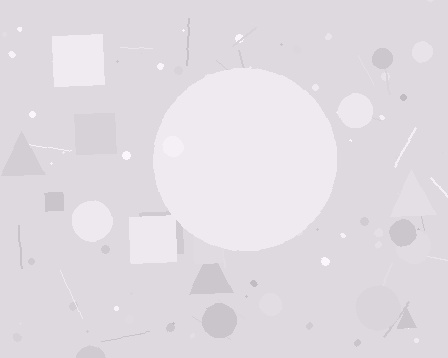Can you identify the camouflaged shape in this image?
The camouflaged shape is a circle.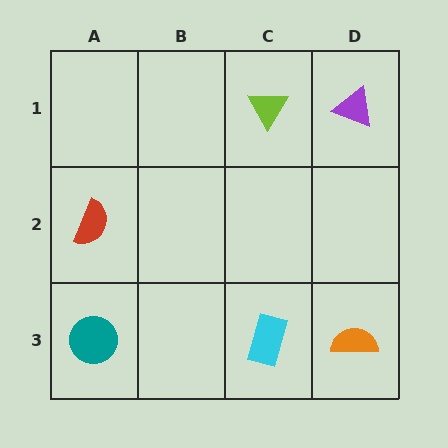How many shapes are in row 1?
2 shapes.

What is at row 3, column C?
A cyan rectangle.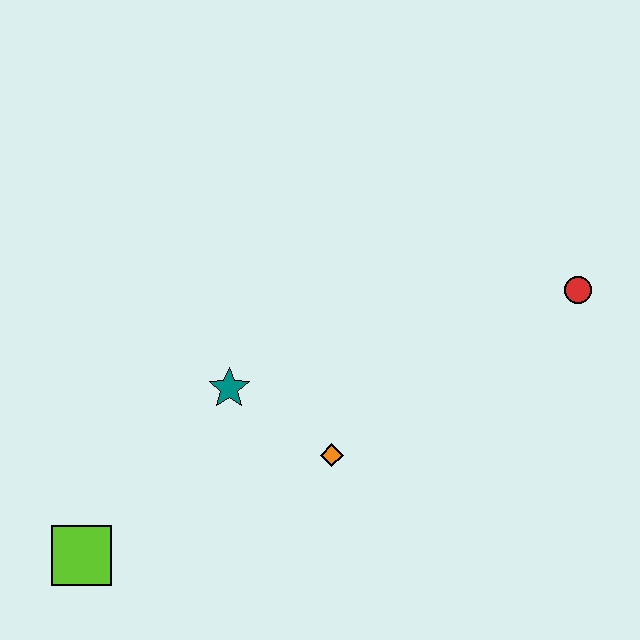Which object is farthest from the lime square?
The red circle is farthest from the lime square.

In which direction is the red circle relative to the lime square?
The red circle is to the right of the lime square.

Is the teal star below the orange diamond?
No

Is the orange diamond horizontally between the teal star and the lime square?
No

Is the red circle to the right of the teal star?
Yes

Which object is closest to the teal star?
The orange diamond is closest to the teal star.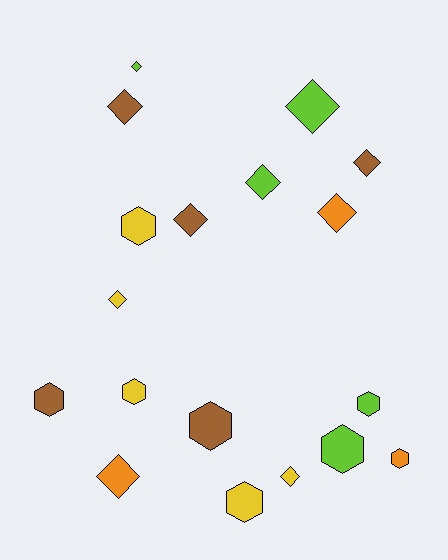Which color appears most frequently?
Brown, with 5 objects.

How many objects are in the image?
There are 18 objects.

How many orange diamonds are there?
There are 2 orange diamonds.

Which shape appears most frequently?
Diamond, with 10 objects.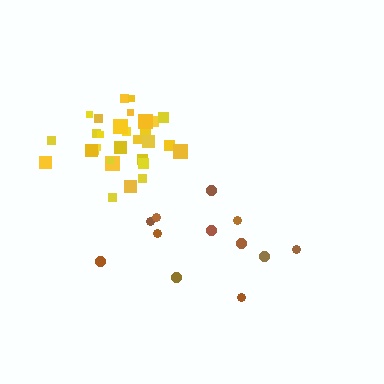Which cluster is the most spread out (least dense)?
Brown.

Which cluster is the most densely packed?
Yellow.